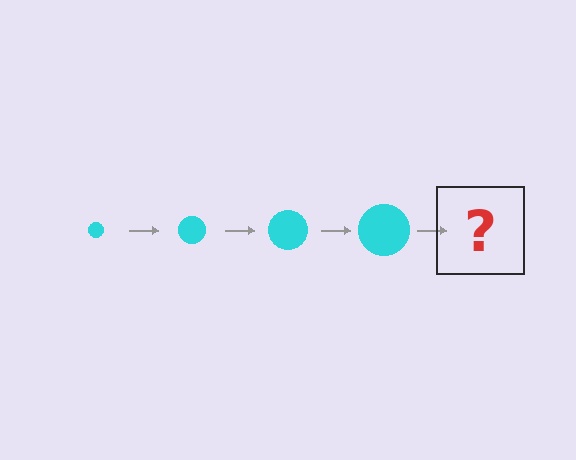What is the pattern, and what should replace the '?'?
The pattern is that the circle gets progressively larger each step. The '?' should be a cyan circle, larger than the previous one.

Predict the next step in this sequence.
The next step is a cyan circle, larger than the previous one.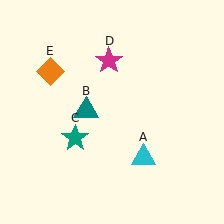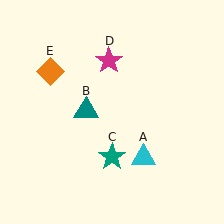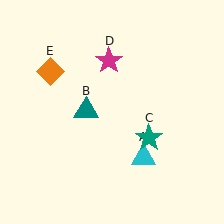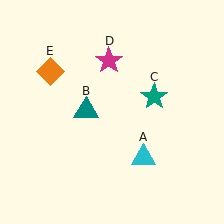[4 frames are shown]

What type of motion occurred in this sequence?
The teal star (object C) rotated counterclockwise around the center of the scene.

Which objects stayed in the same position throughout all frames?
Cyan triangle (object A) and teal triangle (object B) and magenta star (object D) and orange diamond (object E) remained stationary.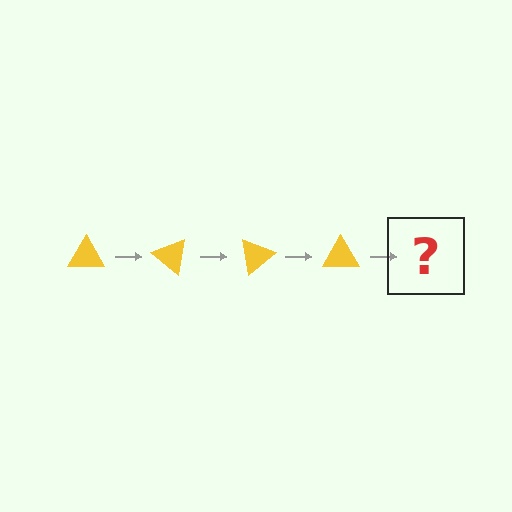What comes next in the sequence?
The next element should be a yellow triangle rotated 160 degrees.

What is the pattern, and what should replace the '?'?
The pattern is that the triangle rotates 40 degrees each step. The '?' should be a yellow triangle rotated 160 degrees.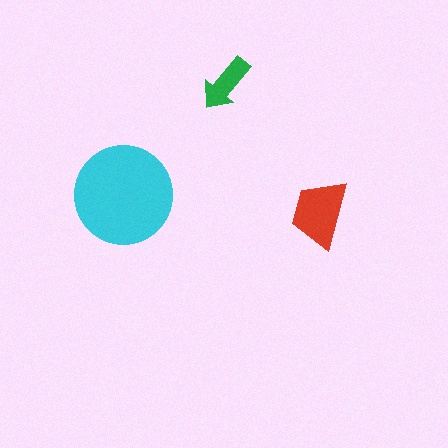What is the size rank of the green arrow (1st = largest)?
3rd.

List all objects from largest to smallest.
The cyan circle, the red trapezoid, the green arrow.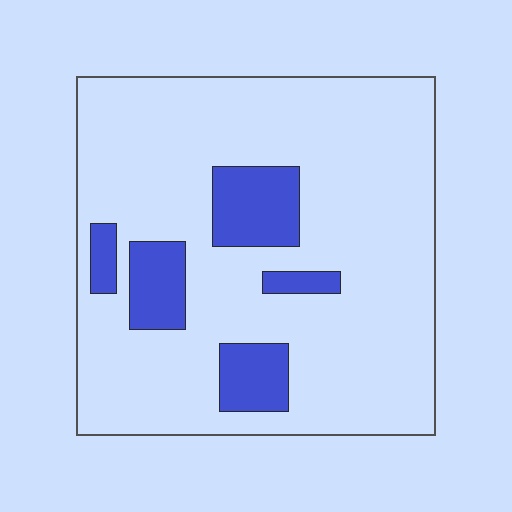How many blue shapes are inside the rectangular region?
5.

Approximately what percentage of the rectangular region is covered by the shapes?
Approximately 15%.